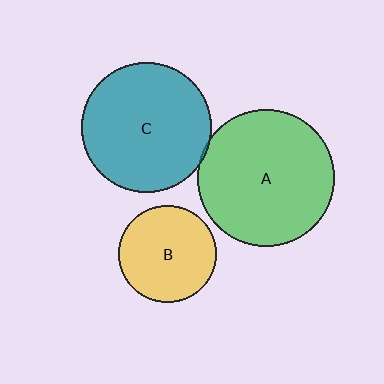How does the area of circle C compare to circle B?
Approximately 1.8 times.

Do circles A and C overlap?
Yes.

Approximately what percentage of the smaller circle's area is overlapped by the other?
Approximately 5%.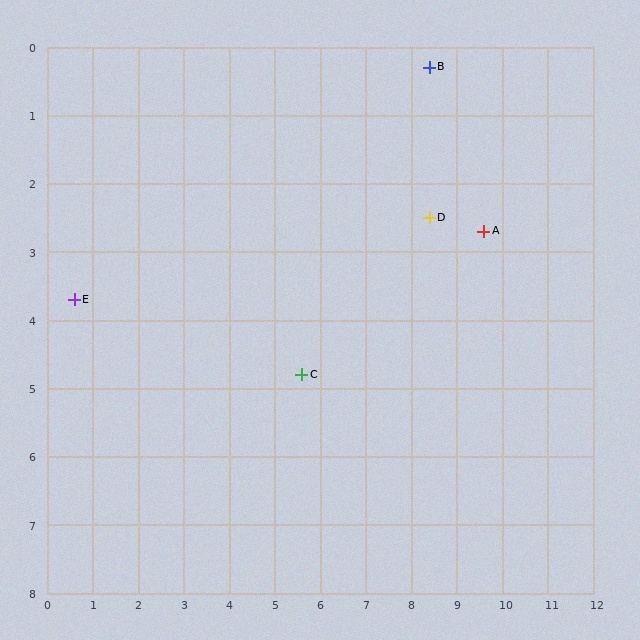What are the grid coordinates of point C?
Point C is at approximately (5.6, 4.8).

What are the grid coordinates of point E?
Point E is at approximately (0.6, 3.7).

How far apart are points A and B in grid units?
Points A and B are about 2.7 grid units apart.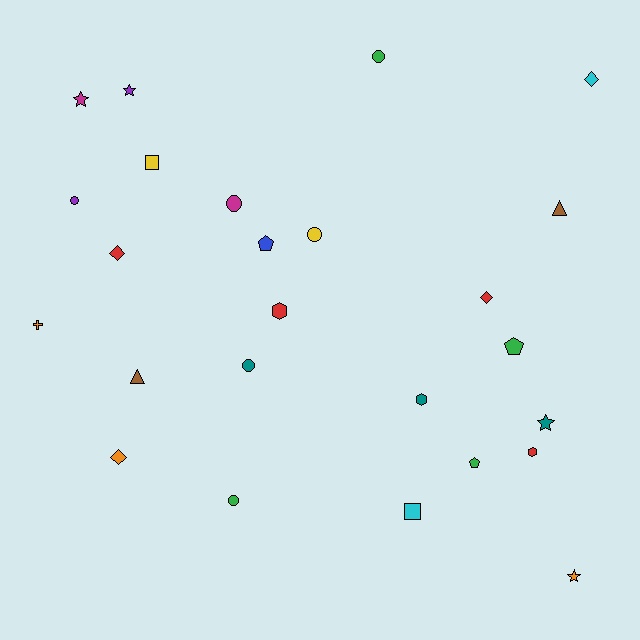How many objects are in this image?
There are 25 objects.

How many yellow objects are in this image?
There are 2 yellow objects.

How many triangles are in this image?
There are 2 triangles.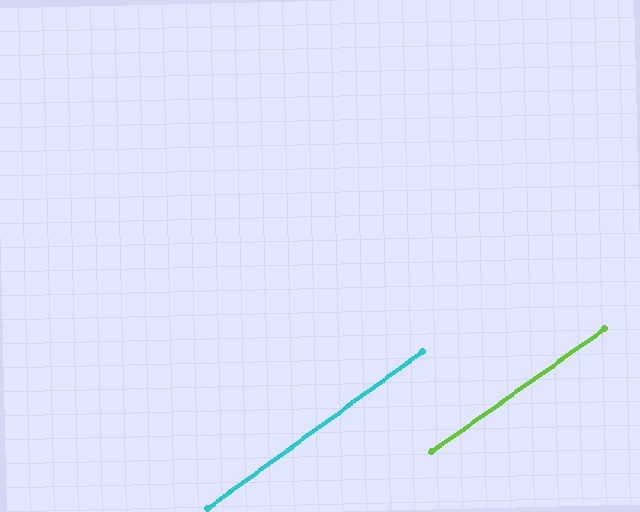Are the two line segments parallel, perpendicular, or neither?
Parallel — their directions differ by only 0.6°.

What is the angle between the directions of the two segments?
Approximately 1 degree.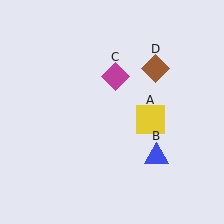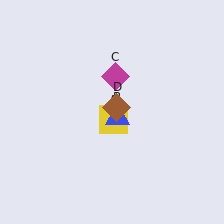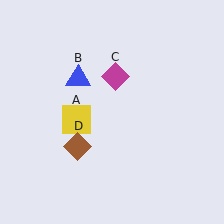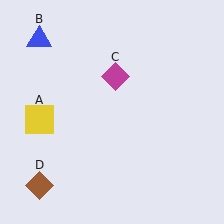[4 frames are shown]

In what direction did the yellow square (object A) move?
The yellow square (object A) moved left.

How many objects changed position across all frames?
3 objects changed position: yellow square (object A), blue triangle (object B), brown diamond (object D).